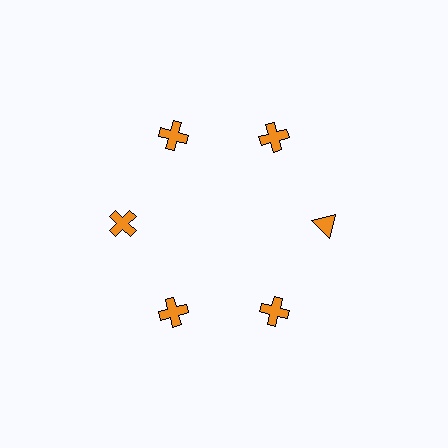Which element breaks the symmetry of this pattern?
The orange triangle at roughly the 3 o'clock position breaks the symmetry. All other shapes are orange crosses.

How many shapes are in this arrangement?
There are 6 shapes arranged in a ring pattern.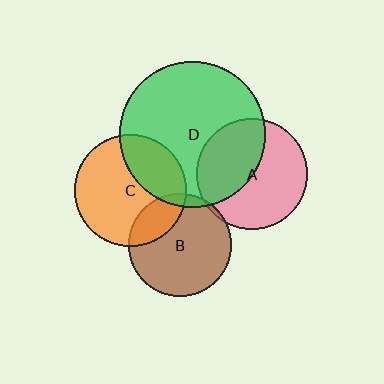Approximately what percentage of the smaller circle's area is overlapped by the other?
Approximately 5%.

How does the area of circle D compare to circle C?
Approximately 1.7 times.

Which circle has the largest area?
Circle D (green).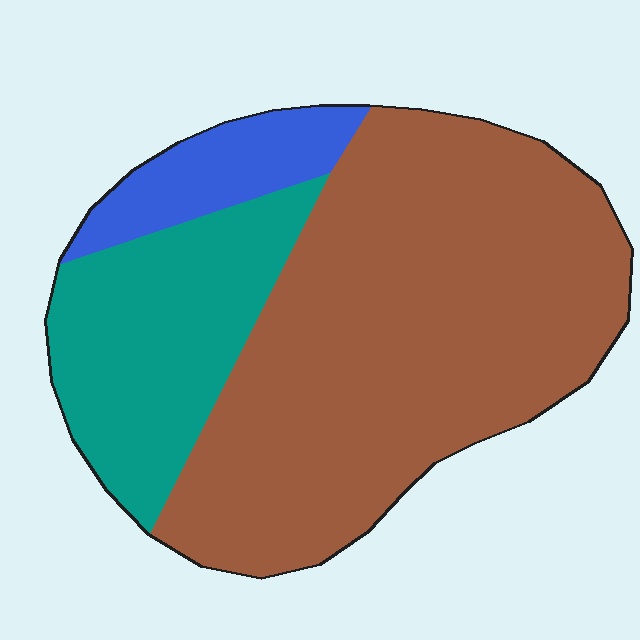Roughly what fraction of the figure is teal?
Teal covers about 25% of the figure.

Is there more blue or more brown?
Brown.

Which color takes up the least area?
Blue, at roughly 10%.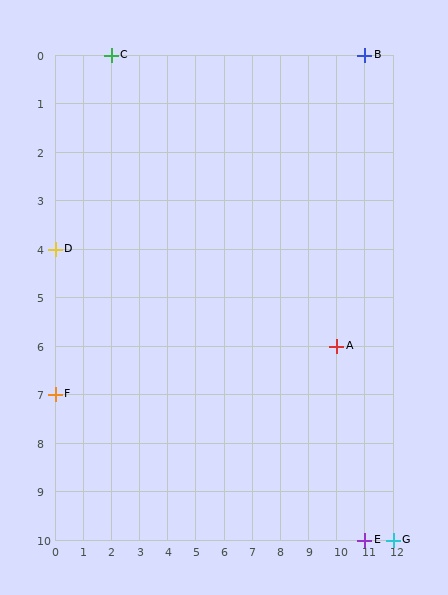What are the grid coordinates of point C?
Point C is at grid coordinates (2, 0).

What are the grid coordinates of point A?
Point A is at grid coordinates (10, 6).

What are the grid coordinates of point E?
Point E is at grid coordinates (11, 10).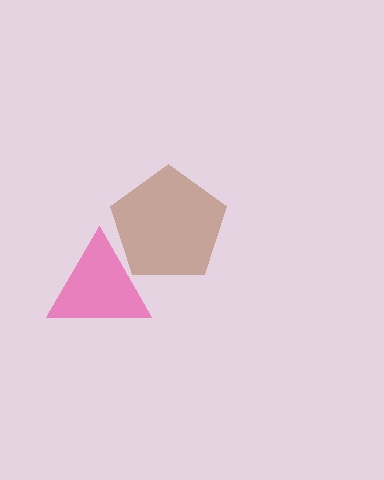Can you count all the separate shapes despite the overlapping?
Yes, there are 2 separate shapes.